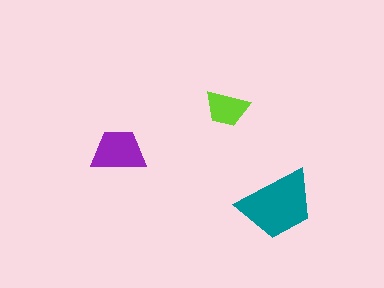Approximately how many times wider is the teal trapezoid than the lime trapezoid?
About 2 times wider.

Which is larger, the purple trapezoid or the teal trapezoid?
The teal one.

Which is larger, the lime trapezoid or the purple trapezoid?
The purple one.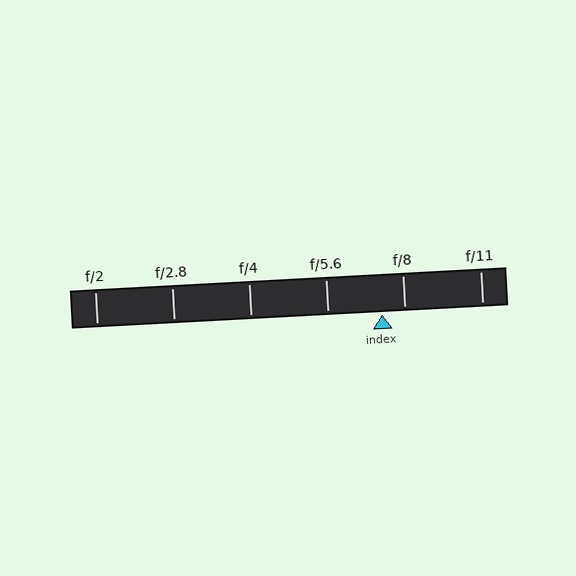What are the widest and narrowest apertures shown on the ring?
The widest aperture shown is f/2 and the narrowest is f/11.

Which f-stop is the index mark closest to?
The index mark is closest to f/8.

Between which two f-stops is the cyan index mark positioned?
The index mark is between f/5.6 and f/8.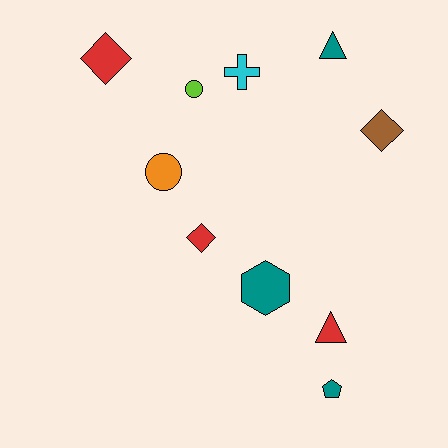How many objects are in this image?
There are 10 objects.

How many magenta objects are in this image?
There are no magenta objects.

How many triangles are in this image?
There are 2 triangles.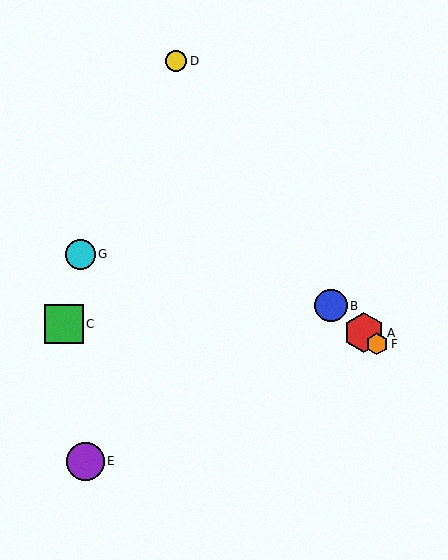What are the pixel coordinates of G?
Object G is at (80, 254).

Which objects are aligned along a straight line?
Objects A, B, F are aligned along a straight line.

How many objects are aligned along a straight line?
3 objects (A, B, F) are aligned along a straight line.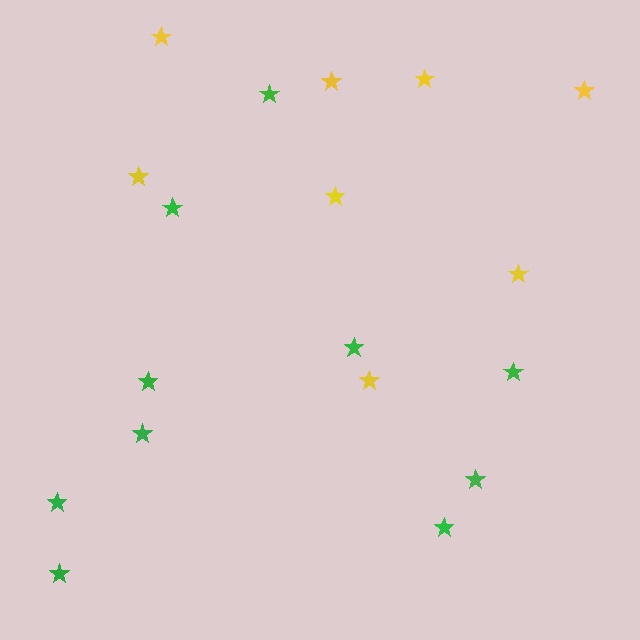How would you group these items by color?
There are 2 groups: one group of green stars (10) and one group of yellow stars (8).